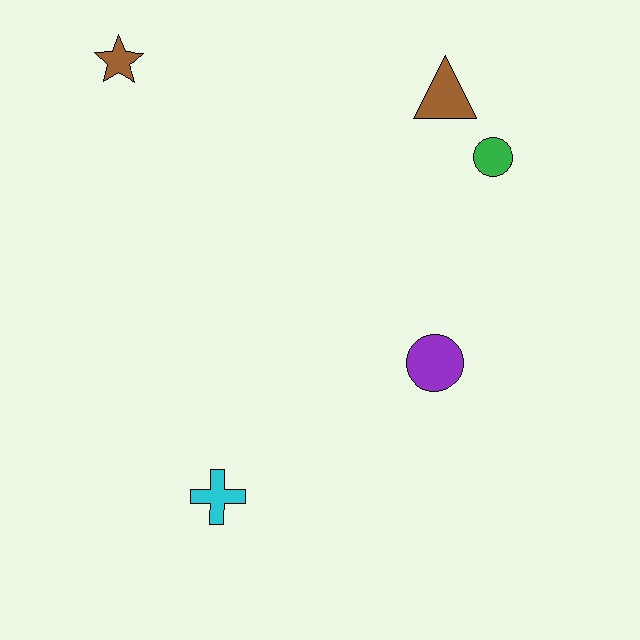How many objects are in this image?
There are 5 objects.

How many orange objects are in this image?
There are no orange objects.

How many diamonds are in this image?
There are no diamonds.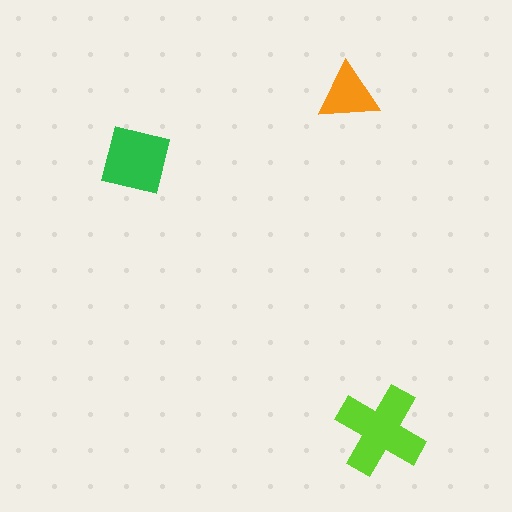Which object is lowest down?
The lime cross is bottommost.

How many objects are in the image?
There are 3 objects in the image.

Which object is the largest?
The lime cross.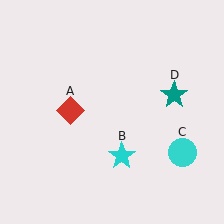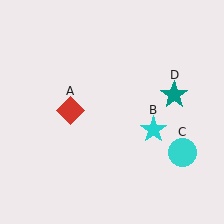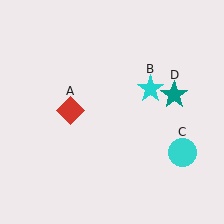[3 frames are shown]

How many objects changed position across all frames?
1 object changed position: cyan star (object B).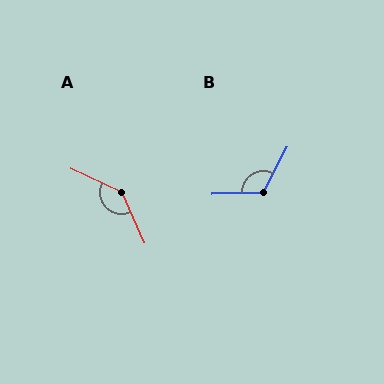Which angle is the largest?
A, at approximately 139 degrees.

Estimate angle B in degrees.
Approximately 119 degrees.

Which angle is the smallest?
B, at approximately 119 degrees.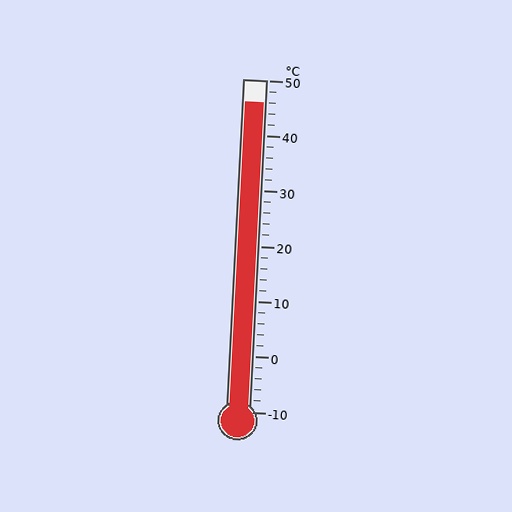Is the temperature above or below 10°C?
The temperature is above 10°C.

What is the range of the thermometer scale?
The thermometer scale ranges from -10°C to 50°C.